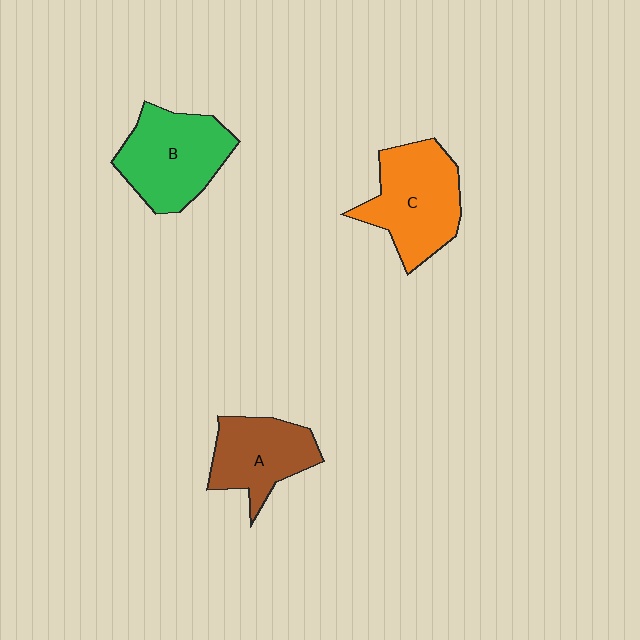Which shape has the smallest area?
Shape A (brown).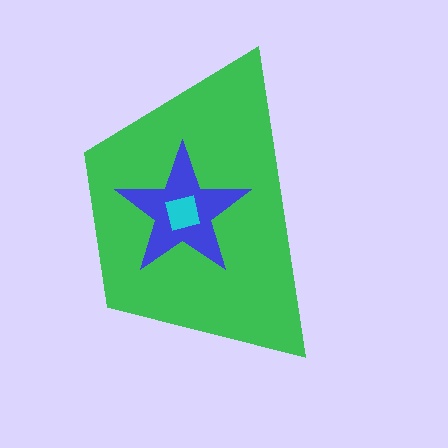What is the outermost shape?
The green trapezoid.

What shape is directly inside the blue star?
The cyan square.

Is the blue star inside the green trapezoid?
Yes.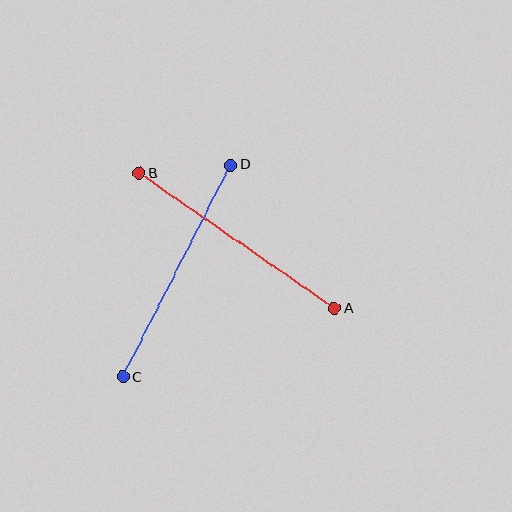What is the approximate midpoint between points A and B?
The midpoint is at approximately (237, 241) pixels.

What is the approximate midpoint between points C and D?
The midpoint is at approximately (177, 271) pixels.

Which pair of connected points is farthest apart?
Points C and D are farthest apart.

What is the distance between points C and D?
The distance is approximately 238 pixels.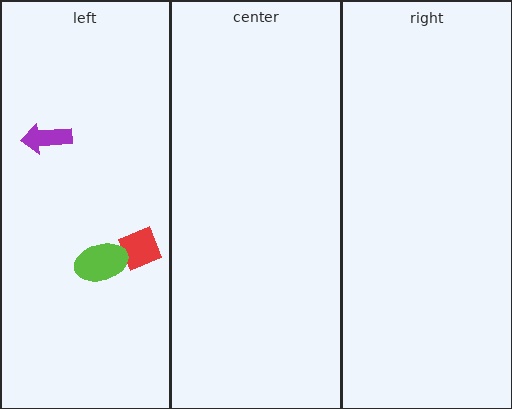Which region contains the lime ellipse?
The left region.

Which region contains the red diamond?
The left region.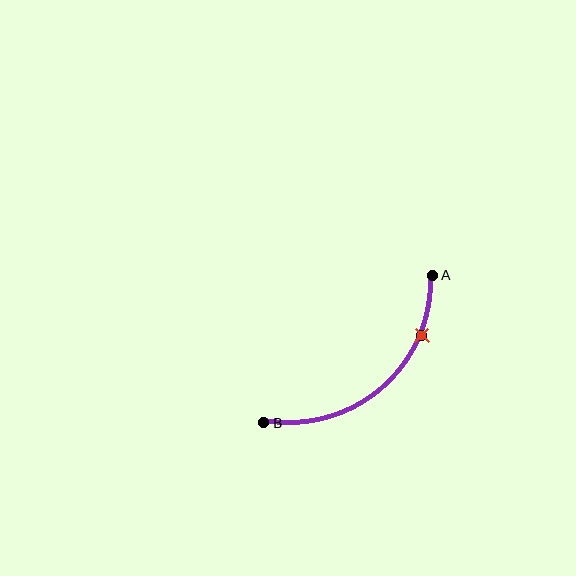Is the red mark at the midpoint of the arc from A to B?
No. The red mark lies on the arc but is closer to endpoint A. The arc midpoint would be at the point on the curve equidistant along the arc from both A and B.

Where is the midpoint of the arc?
The arc midpoint is the point on the curve farthest from the straight line joining A and B. It sits below and to the right of that line.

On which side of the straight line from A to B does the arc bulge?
The arc bulges below and to the right of the straight line connecting A and B.